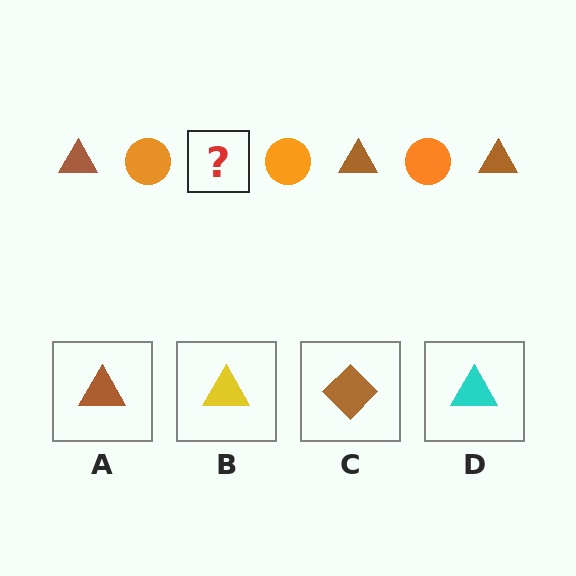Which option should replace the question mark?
Option A.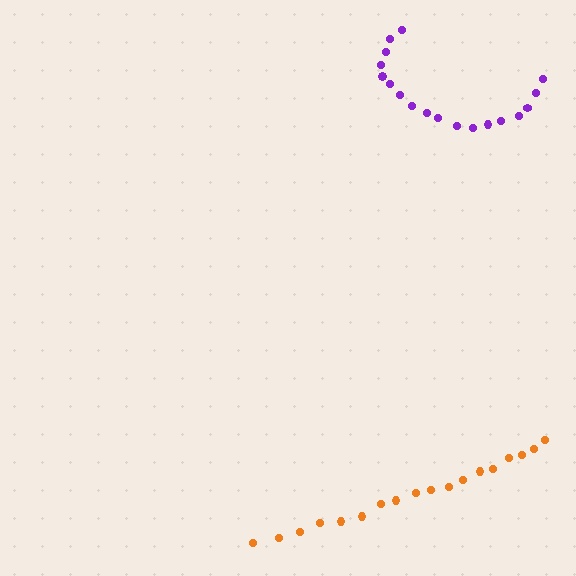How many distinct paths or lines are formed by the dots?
There are 2 distinct paths.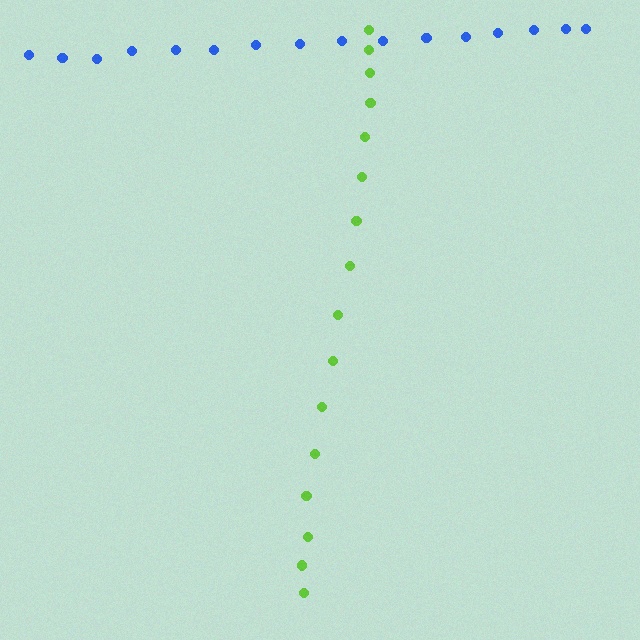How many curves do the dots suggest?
There are 2 distinct paths.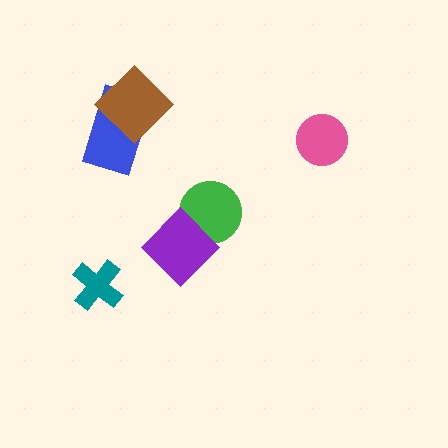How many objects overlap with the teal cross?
0 objects overlap with the teal cross.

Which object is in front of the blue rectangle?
The brown diamond is in front of the blue rectangle.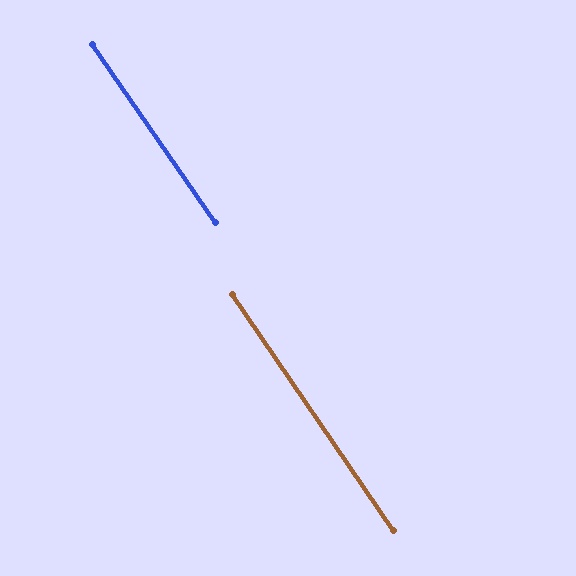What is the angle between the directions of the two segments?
Approximately 0 degrees.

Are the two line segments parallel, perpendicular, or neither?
Parallel — their directions differ by only 0.5°.